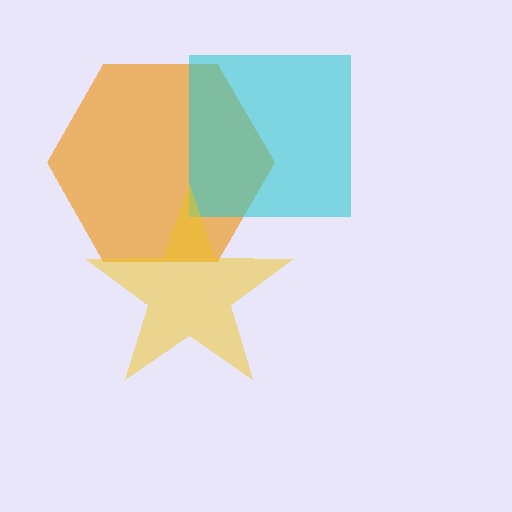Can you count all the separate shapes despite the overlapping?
Yes, there are 3 separate shapes.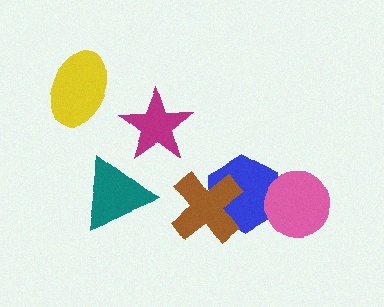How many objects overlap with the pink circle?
1 object overlaps with the pink circle.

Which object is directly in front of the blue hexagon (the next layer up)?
The brown cross is directly in front of the blue hexagon.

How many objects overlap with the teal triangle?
0 objects overlap with the teal triangle.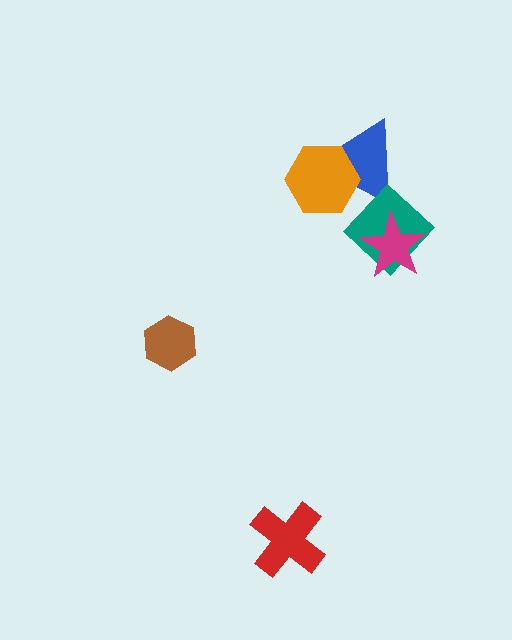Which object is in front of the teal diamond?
The magenta star is in front of the teal diamond.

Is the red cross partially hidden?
No, no other shape covers it.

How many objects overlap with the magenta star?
1 object overlaps with the magenta star.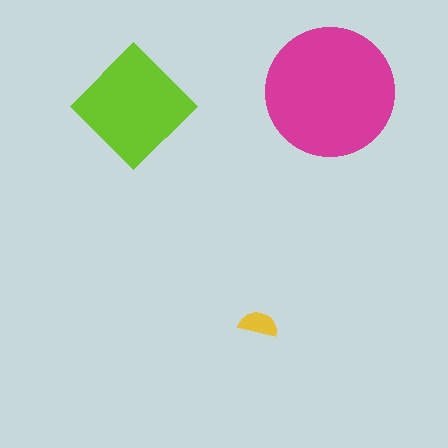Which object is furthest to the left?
The lime diamond is leftmost.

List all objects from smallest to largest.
The yellow semicircle, the lime diamond, the magenta circle.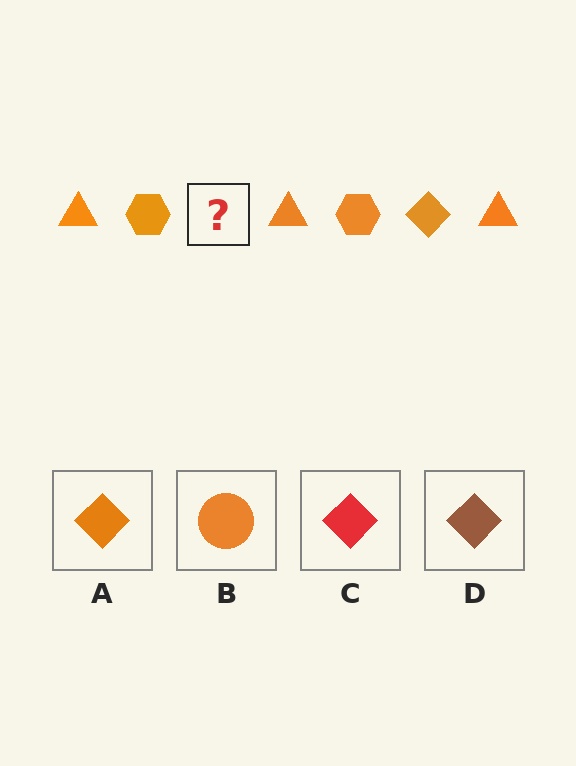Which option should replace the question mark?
Option A.